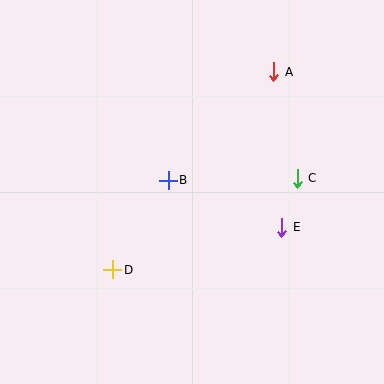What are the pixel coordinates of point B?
Point B is at (168, 180).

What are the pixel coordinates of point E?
Point E is at (282, 227).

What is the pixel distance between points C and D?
The distance between C and D is 206 pixels.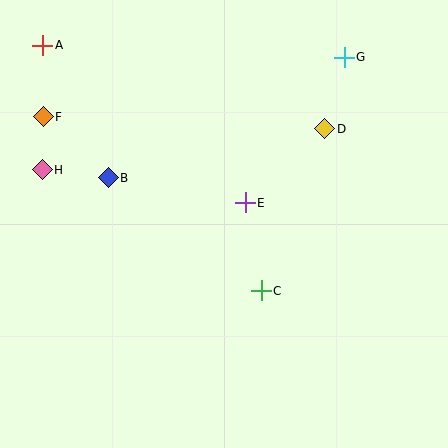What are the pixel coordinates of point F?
Point F is at (43, 117).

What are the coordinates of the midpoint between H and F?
The midpoint between H and F is at (43, 143).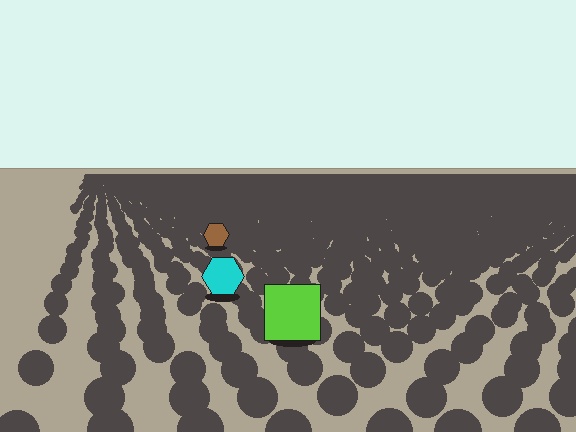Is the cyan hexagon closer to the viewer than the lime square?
No. The lime square is closer — you can tell from the texture gradient: the ground texture is coarser near it.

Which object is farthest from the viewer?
The brown hexagon is farthest from the viewer. It appears smaller and the ground texture around it is denser.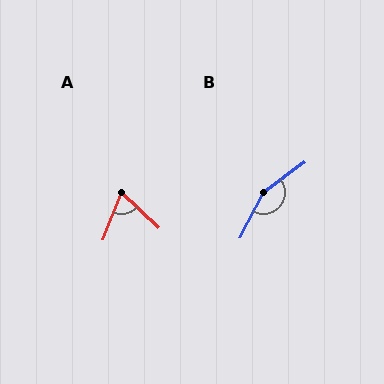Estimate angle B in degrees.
Approximately 154 degrees.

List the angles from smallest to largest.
A (68°), B (154°).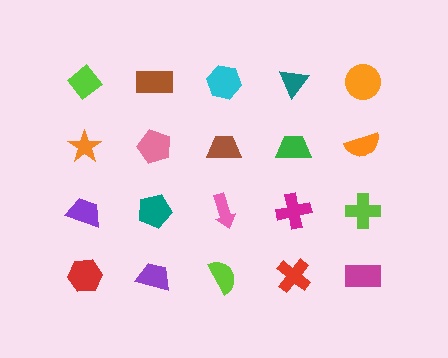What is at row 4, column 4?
A red cross.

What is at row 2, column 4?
A green trapezoid.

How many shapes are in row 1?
5 shapes.